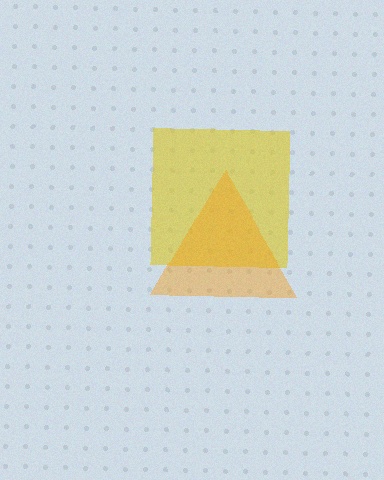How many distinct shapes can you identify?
There are 2 distinct shapes: a yellow square, an orange triangle.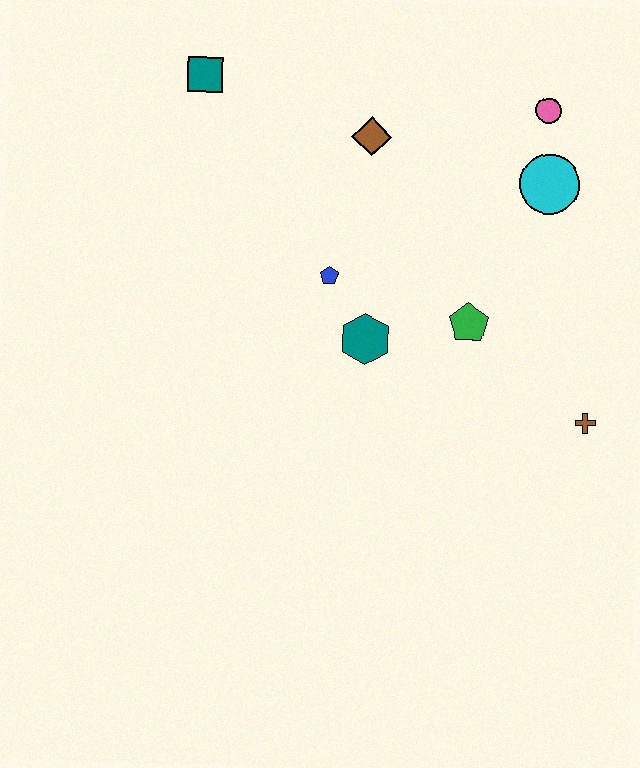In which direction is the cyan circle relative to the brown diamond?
The cyan circle is to the right of the brown diamond.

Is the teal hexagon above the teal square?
No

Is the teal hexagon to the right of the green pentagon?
No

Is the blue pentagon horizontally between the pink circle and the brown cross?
No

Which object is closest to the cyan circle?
The pink circle is closest to the cyan circle.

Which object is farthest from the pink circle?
The teal square is farthest from the pink circle.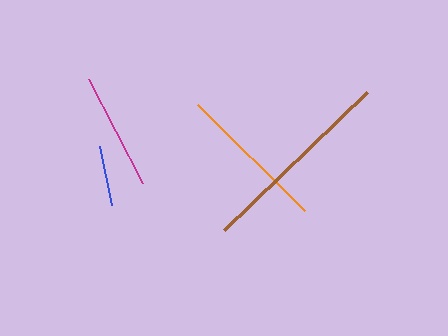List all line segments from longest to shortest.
From longest to shortest: brown, orange, magenta, blue.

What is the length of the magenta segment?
The magenta segment is approximately 117 pixels long.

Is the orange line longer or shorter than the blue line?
The orange line is longer than the blue line.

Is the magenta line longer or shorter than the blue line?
The magenta line is longer than the blue line.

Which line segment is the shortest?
The blue line is the shortest at approximately 61 pixels.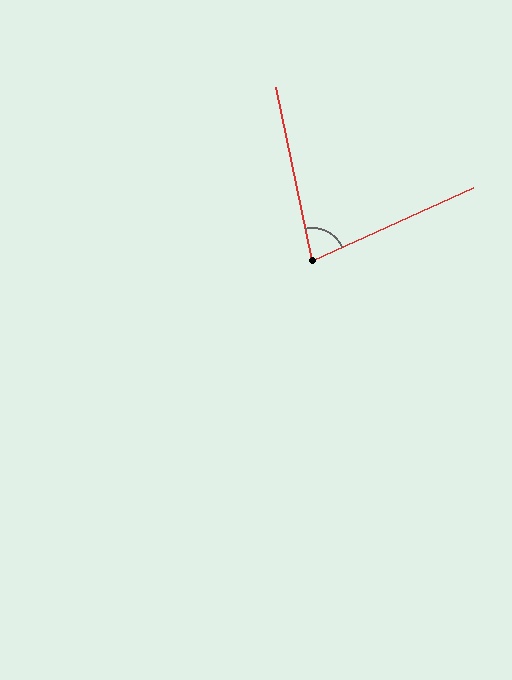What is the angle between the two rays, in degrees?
Approximately 77 degrees.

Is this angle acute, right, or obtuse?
It is acute.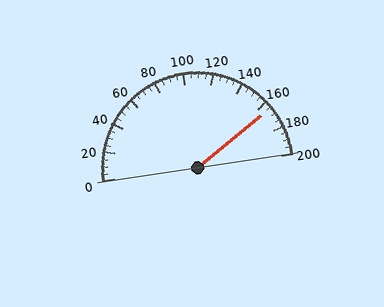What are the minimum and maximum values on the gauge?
The gauge ranges from 0 to 200.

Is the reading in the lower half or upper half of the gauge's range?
The reading is in the upper half of the range (0 to 200).